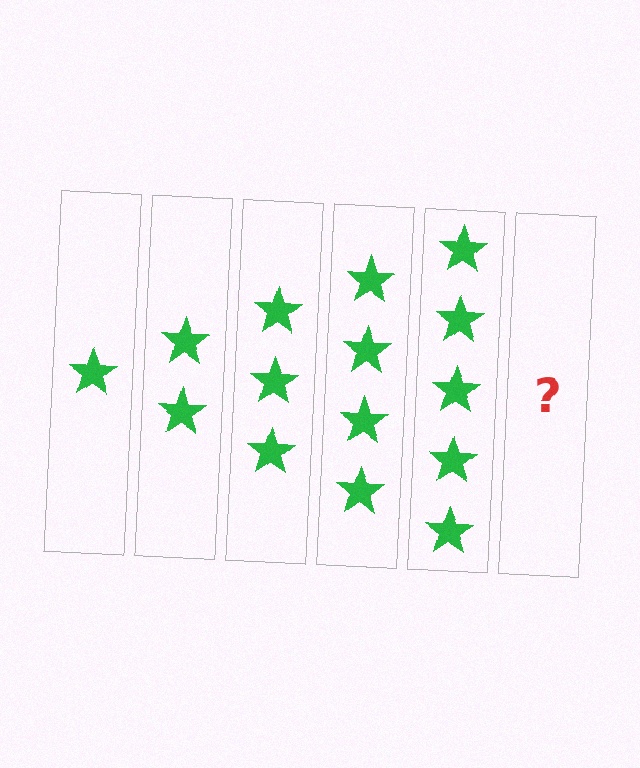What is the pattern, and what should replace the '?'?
The pattern is that each step adds one more star. The '?' should be 6 stars.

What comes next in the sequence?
The next element should be 6 stars.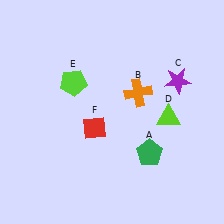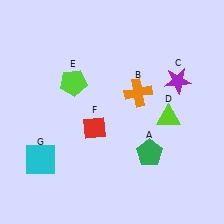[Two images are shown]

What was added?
A cyan square (G) was added in Image 2.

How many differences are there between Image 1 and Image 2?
There is 1 difference between the two images.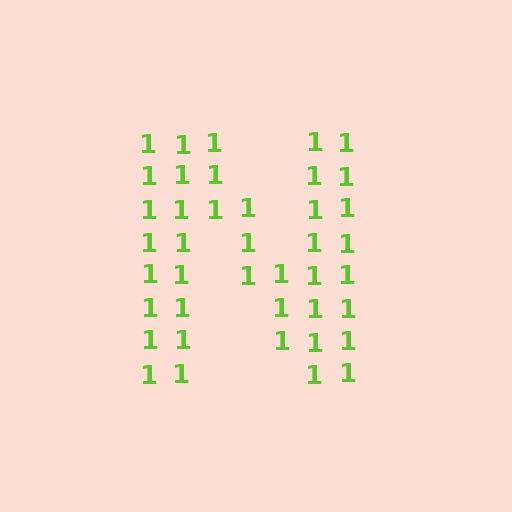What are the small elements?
The small elements are digit 1's.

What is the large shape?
The large shape is the letter N.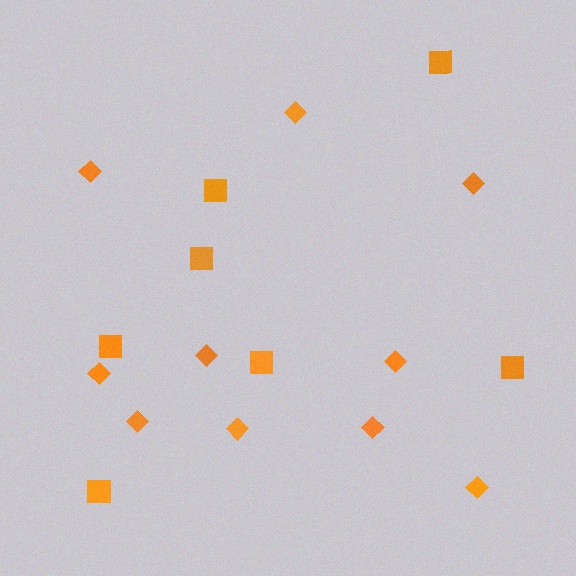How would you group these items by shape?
There are 2 groups: one group of squares (7) and one group of diamonds (10).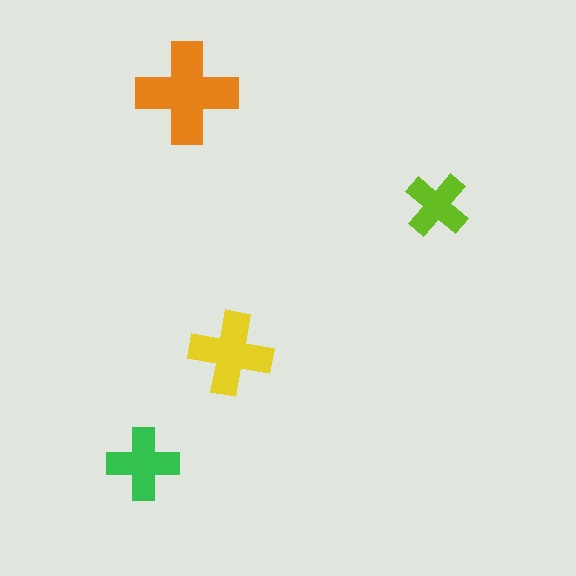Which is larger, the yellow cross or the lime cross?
The yellow one.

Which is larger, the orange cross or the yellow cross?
The orange one.